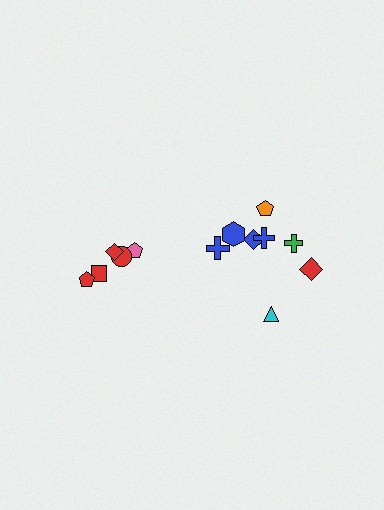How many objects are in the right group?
There are 8 objects.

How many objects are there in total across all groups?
There are 13 objects.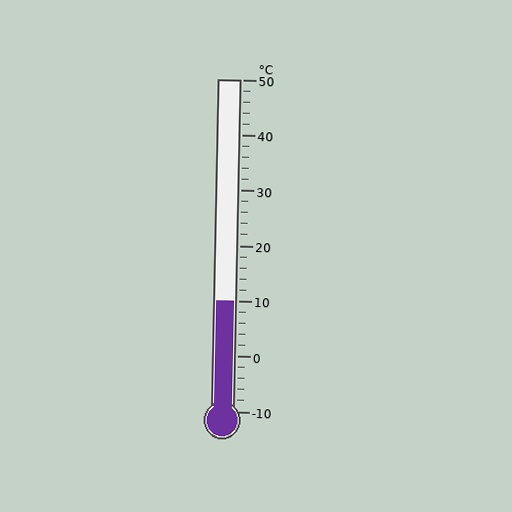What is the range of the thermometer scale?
The thermometer scale ranges from -10°C to 50°C.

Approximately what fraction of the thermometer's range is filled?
The thermometer is filled to approximately 35% of its range.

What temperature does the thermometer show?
The thermometer shows approximately 10°C.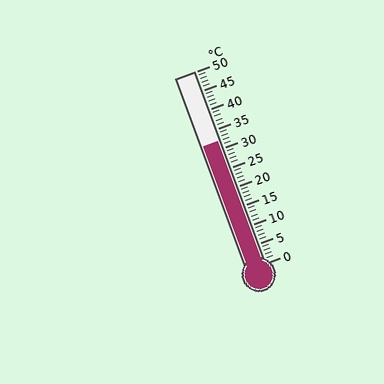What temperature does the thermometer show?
The thermometer shows approximately 32°C.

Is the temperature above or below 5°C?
The temperature is above 5°C.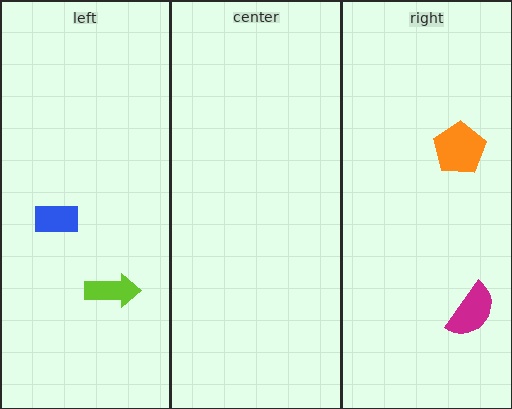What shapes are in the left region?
The lime arrow, the blue rectangle.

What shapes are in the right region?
The orange pentagon, the magenta semicircle.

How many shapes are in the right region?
2.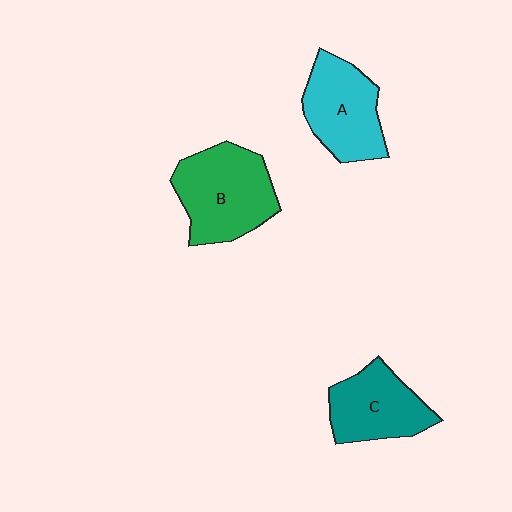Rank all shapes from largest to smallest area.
From largest to smallest: B (green), A (cyan), C (teal).